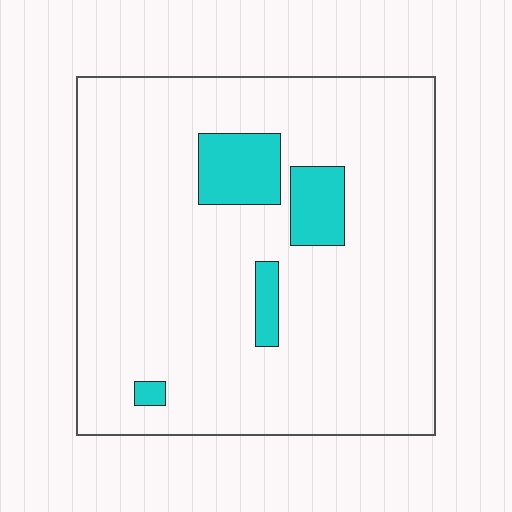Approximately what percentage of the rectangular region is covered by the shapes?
Approximately 10%.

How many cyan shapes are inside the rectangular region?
4.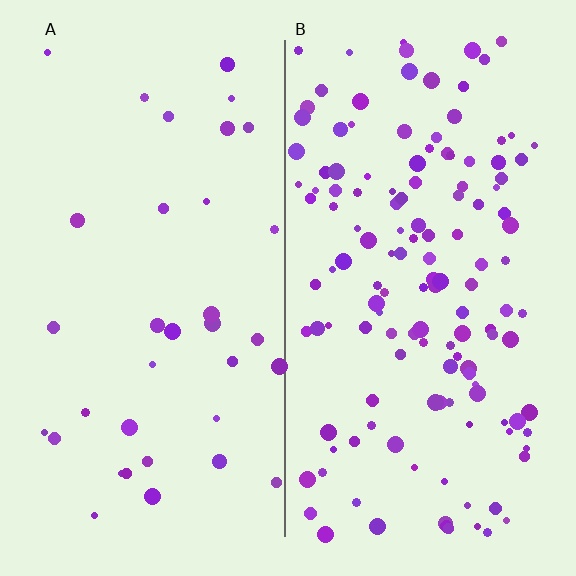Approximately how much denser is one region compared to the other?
Approximately 3.9× — region B over region A.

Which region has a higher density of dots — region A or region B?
B (the right).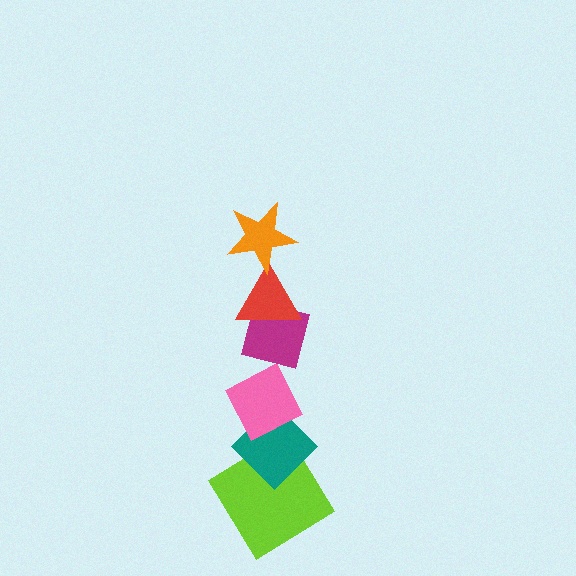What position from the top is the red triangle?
The red triangle is 2nd from the top.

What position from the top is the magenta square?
The magenta square is 3rd from the top.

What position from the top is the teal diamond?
The teal diamond is 5th from the top.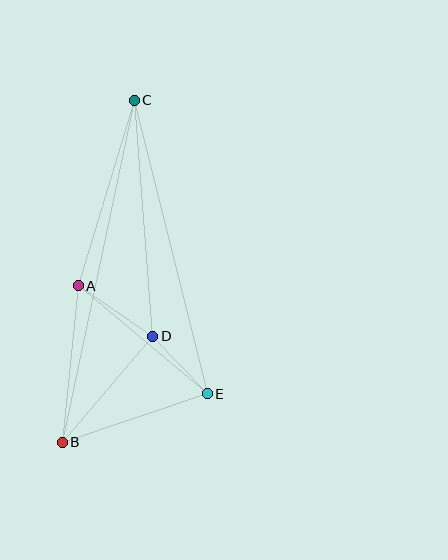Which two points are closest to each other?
Points D and E are closest to each other.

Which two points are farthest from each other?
Points B and C are farthest from each other.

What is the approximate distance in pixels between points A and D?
The distance between A and D is approximately 90 pixels.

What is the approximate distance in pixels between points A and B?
The distance between A and B is approximately 157 pixels.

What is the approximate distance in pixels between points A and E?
The distance between A and E is approximately 168 pixels.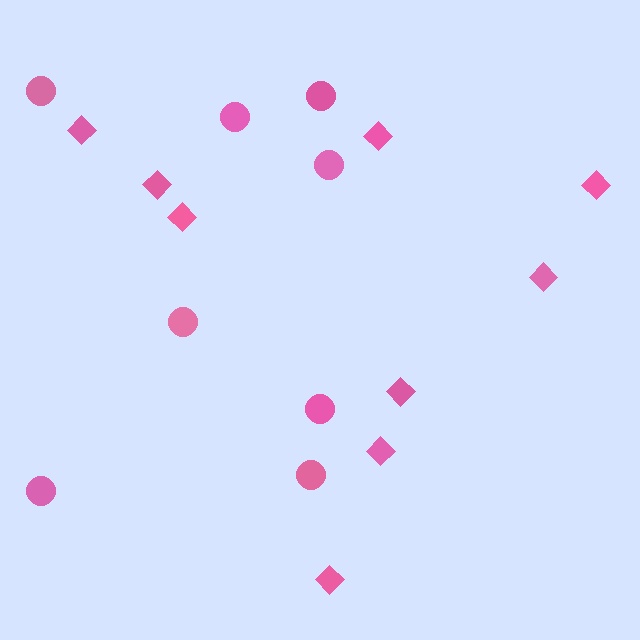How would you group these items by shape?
There are 2 groups: one group of circles (8) and one group of diamonds (9).